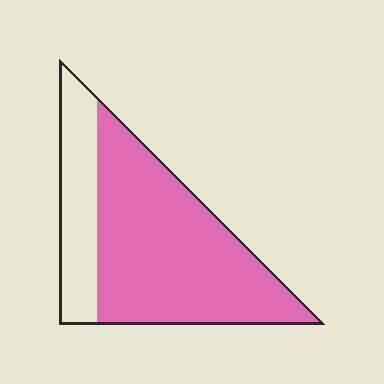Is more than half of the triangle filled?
Yes.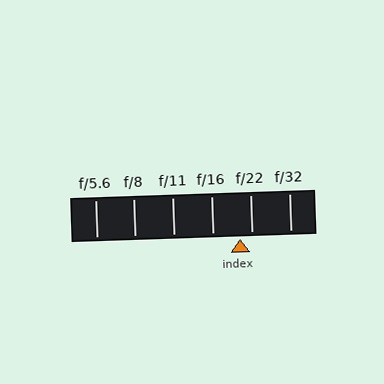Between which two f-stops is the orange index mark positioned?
The index mark is between f/16 and f/22.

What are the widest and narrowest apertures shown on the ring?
The widest aperture shown is f/5.6 and the narrowest is f/32.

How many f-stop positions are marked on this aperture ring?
There are 6 f-stop positions marked.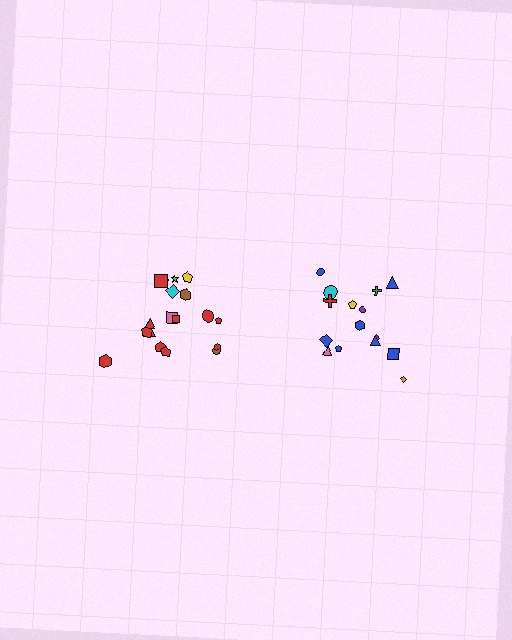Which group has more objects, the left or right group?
The left group.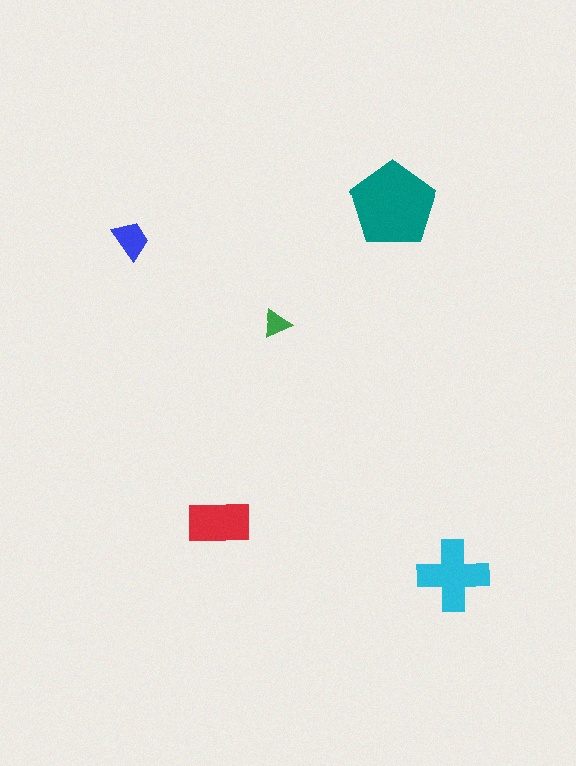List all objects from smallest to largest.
The green triangle, the blue trapezoid, the red rectangle, the cyan cross, the teal pentagon.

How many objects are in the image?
There are 5 objects in the image.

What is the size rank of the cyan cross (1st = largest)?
2nd.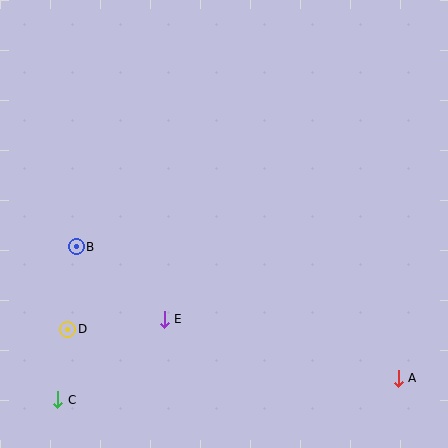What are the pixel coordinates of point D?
Point D is at (68, 329).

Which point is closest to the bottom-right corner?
Point A is closest to the bottom-right corner.